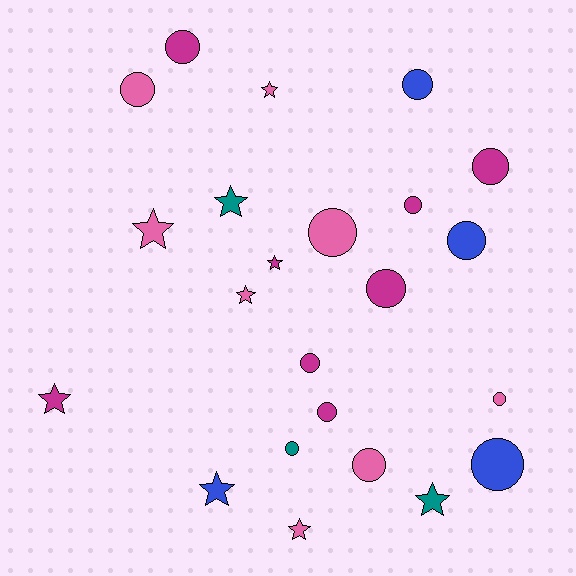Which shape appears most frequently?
Circle, with 14 objects.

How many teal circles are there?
There is 1 teal circle.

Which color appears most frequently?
Magenta, with 8 objects.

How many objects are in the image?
There are 23 objects.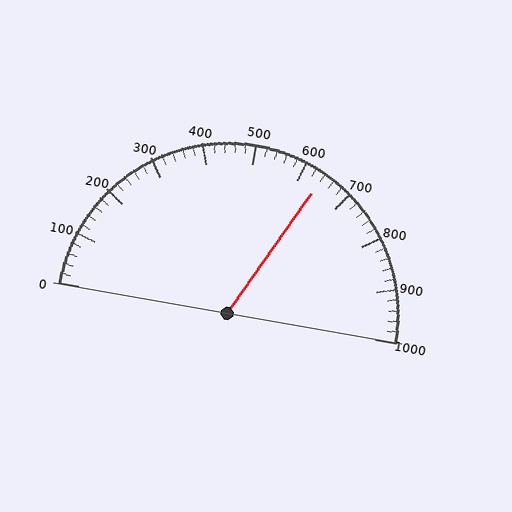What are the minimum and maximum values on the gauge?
The gauge ranges from 0 to 1000.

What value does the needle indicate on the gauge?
The needle indicates approximately 640.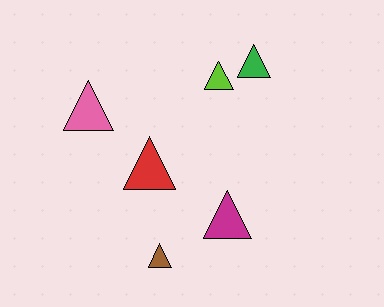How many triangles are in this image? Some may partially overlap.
There are 6 triangles.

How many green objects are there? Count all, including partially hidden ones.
There is 1 green object.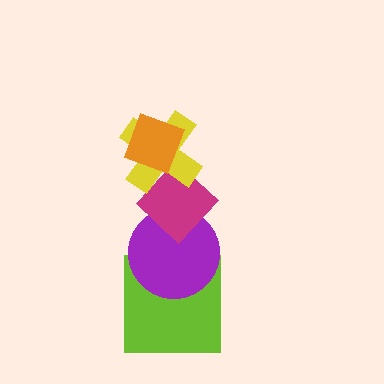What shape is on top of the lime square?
The purple circle is on top of the lime square.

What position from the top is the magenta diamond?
The magenta diamond is 3rd from the top.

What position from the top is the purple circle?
The purple circle is 4th from the top.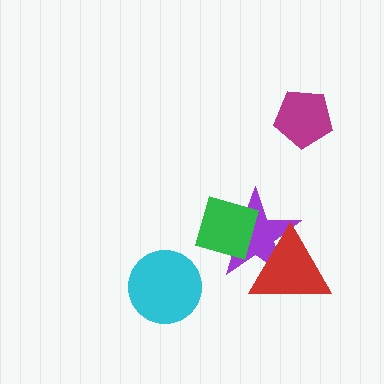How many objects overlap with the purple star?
2 objects overlap with the purple star.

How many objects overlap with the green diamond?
1 object overlaps with the green diamond.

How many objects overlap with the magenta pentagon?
0 objects overlap with the magenta pentagon.